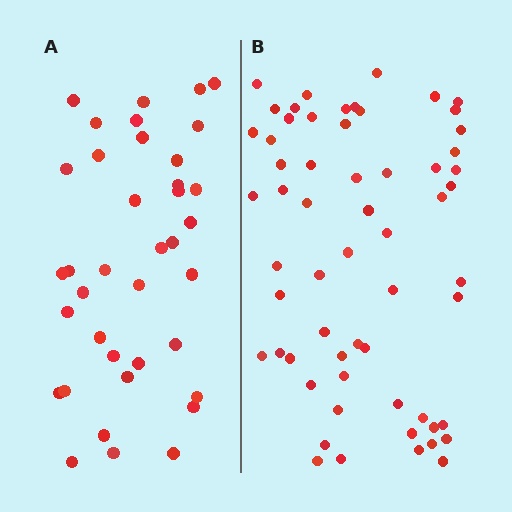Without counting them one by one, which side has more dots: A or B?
Region B (the right region) has more dots.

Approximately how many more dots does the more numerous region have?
Region B has approximately 20 more dots than region A.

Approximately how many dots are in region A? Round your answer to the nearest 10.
About 40 dots. (The exact count is 38, which rounds to 40.)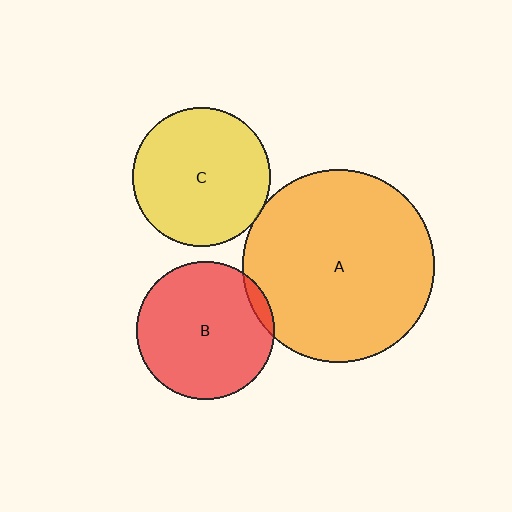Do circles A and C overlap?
Yes.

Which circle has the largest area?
Circle A (orange).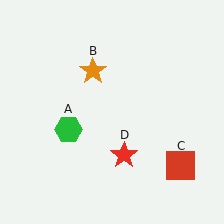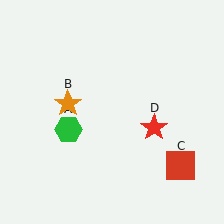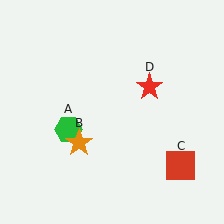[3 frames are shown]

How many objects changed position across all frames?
2 objects changed position: orange star (object B), red star (object D).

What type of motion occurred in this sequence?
The orange star (object B), red star (object D) rotated counterclockwise around the center of the scene.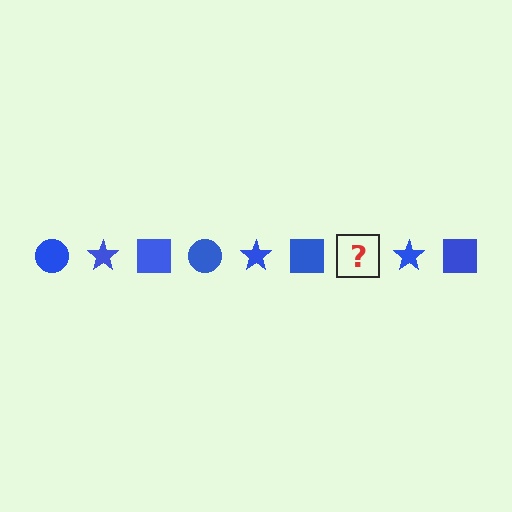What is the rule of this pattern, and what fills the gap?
The rule is that the pattern cycles through circle, star, square shapes in blue. The gap should be filled with a blue circle.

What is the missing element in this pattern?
The missing element is a blue circle.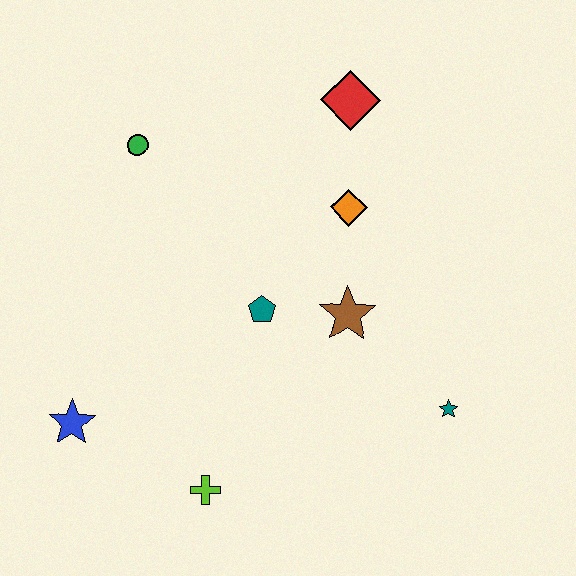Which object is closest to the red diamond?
The orange diamond is closest to the red diamond.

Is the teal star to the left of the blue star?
No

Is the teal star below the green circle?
Yes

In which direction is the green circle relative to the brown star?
The green circle is to the left of the brown star.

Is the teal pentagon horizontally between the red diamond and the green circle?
Yes